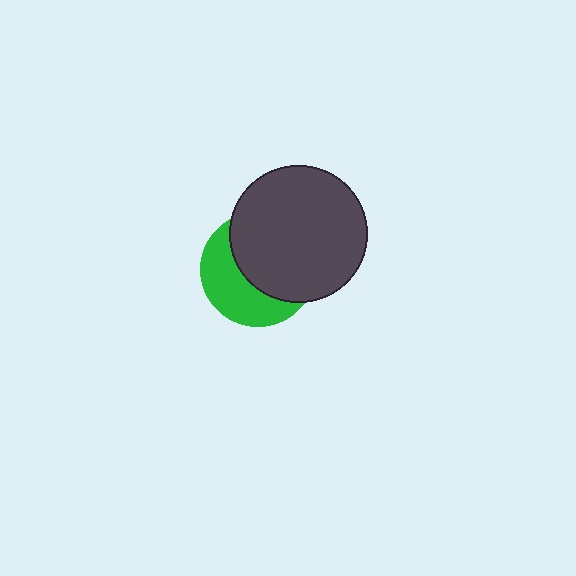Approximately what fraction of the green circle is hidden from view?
Roughly 57% of the green circle is hidden behind the dark gray circle.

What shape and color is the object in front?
The object in front is a dark gray circle.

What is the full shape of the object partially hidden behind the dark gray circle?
The partially hidden object is a green circle.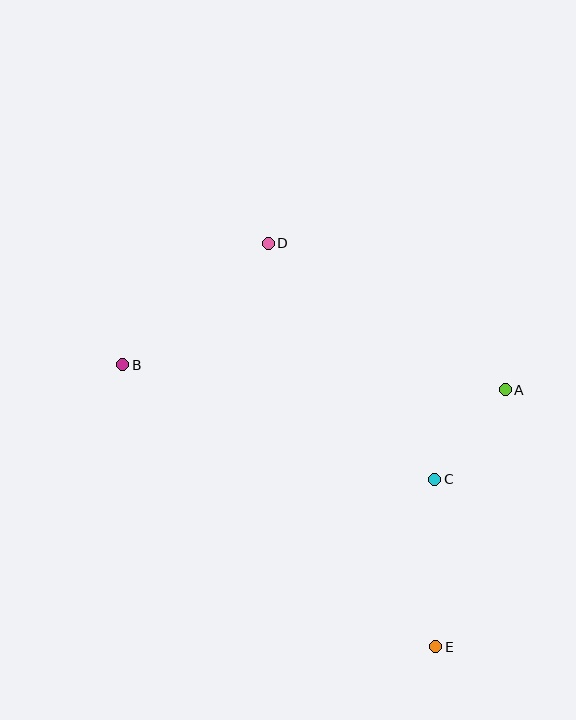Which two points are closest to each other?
Points A and C are closest to each other.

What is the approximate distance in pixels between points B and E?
The distance between B and E is approximately 421 pixels.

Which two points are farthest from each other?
Points D and E are farthest from each other.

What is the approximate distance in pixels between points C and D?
The distance between C and D is approximately 289 pixels.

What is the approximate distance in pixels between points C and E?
The distance between C and E is approximately 167 pixels.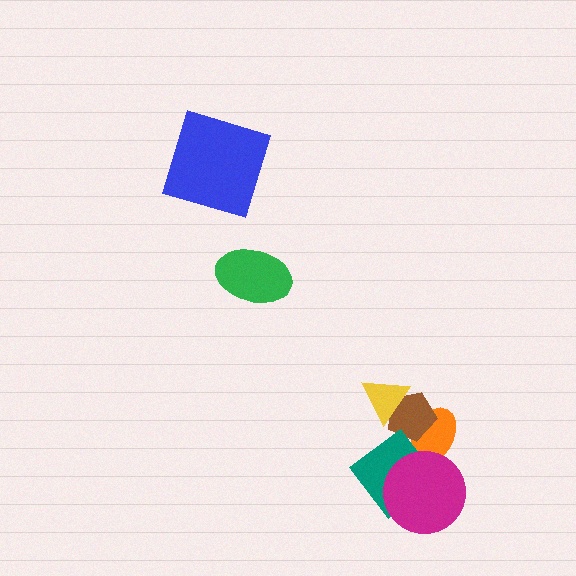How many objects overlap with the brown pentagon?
2 objects overlap with the brown pentagon.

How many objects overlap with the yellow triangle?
1 object overlaps with the yellow triangle.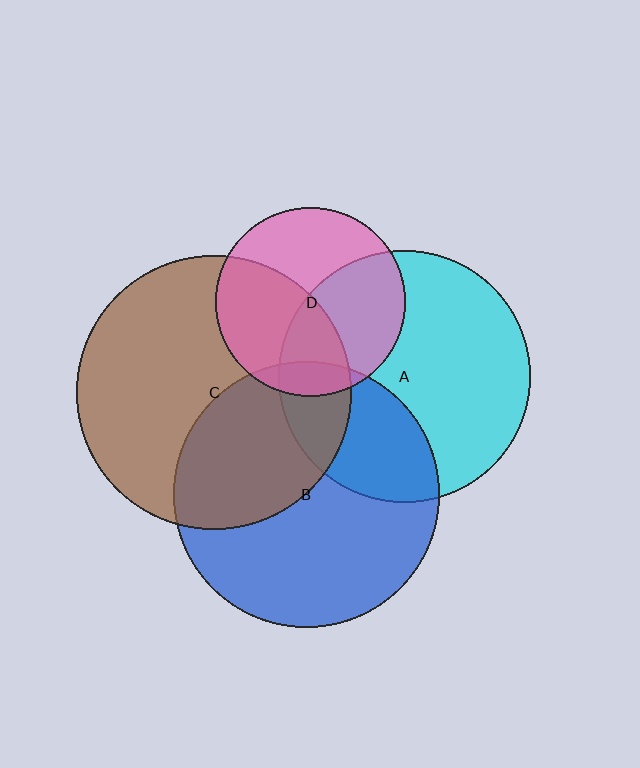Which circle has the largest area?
Circle C (brown).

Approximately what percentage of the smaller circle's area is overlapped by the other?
Approximately 45%.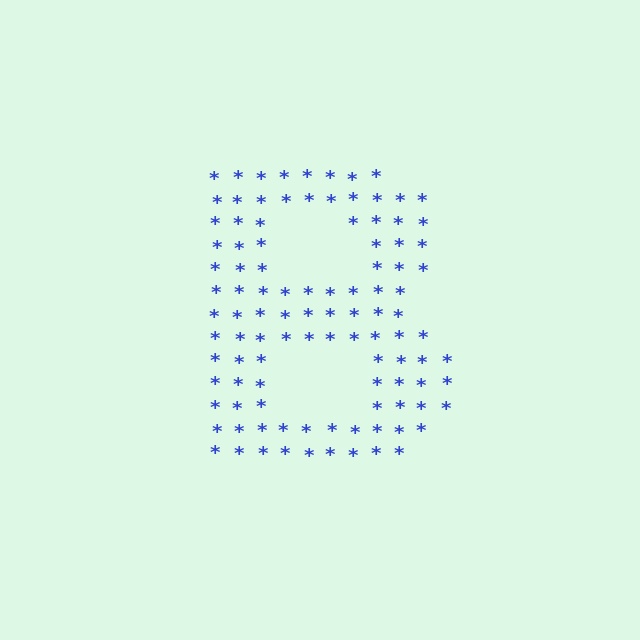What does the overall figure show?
The overall figure shows the letter B.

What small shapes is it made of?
It is made of small asterisks.